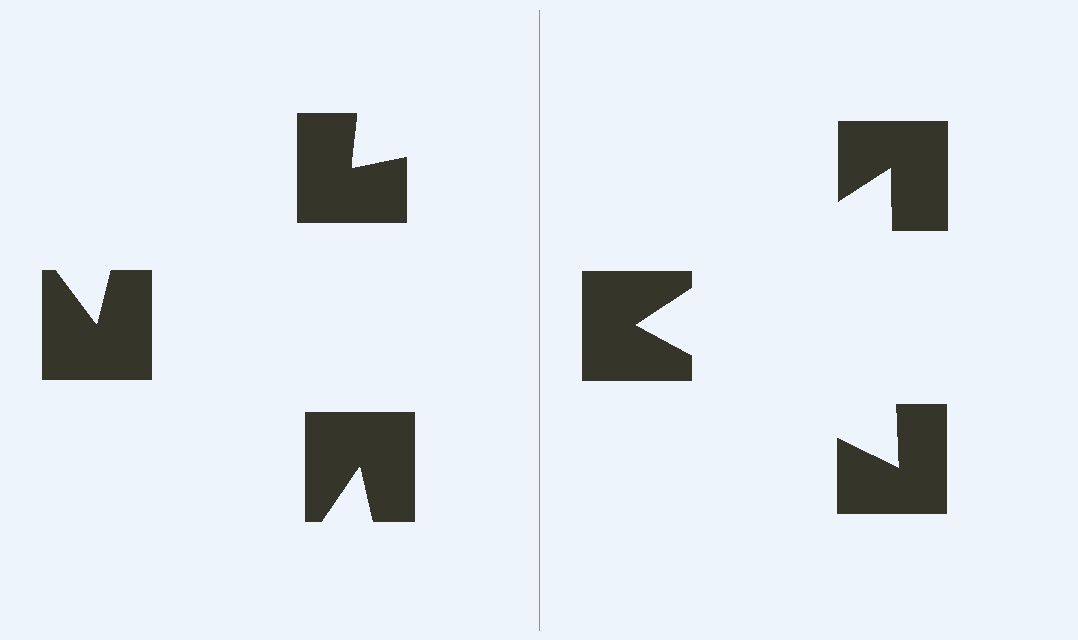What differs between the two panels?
The notched squares are positioned identically on both sides; only the wedge orientations differ. On the right they align to a triangle; on the left they are misaligned.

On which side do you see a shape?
An illusory triangle appears on the right side. On the left side the wedge cuts are rotated, so no coherent shape forms.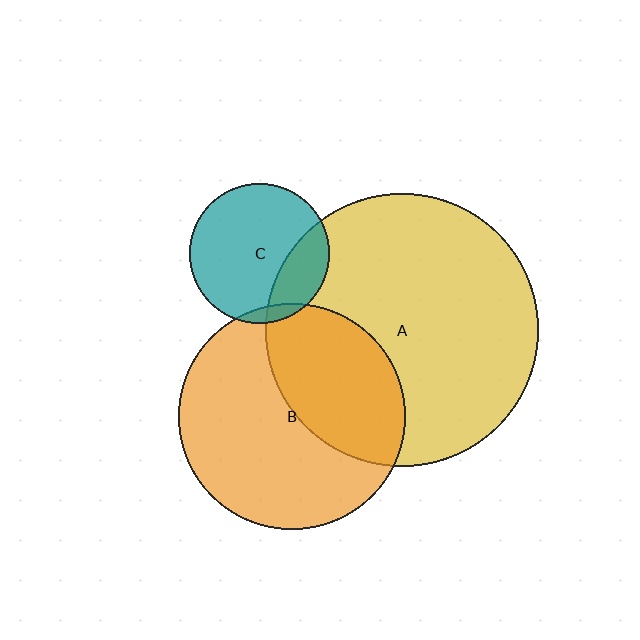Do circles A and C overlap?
Yes.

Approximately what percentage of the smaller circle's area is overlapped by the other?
Approximately 25%.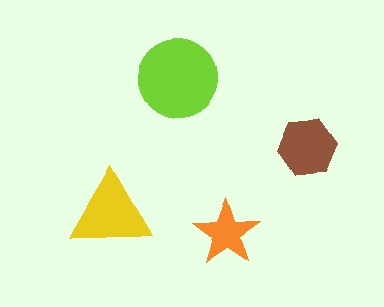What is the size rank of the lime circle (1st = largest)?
1st.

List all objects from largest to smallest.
The lime circle, the yellow triangle, the brown hexagon, the orange star.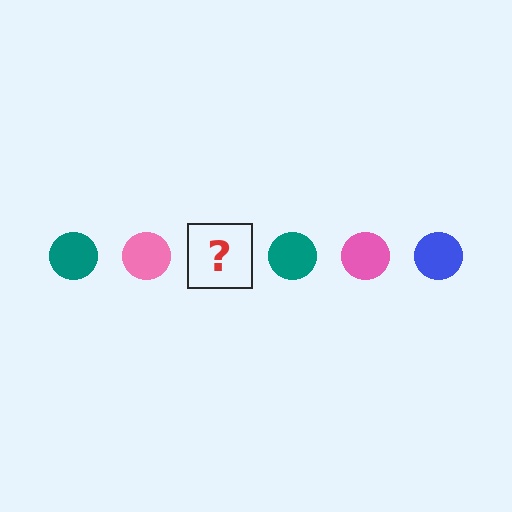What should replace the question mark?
The question mark should be replaced with a blue circle.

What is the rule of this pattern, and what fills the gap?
The rule is that the pattern cycles through teal, pink, blue circles. The gap should be filled with a blue circle.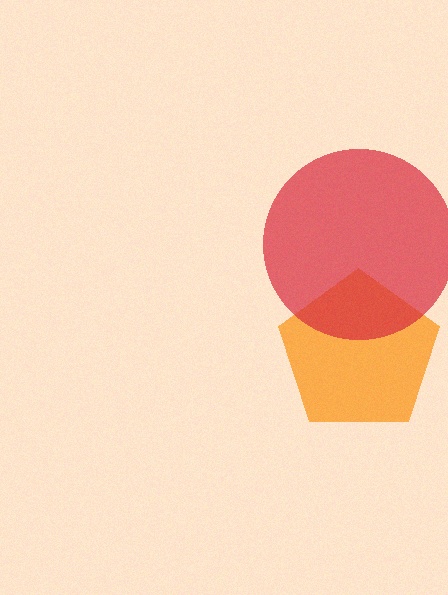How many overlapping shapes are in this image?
There are 2 overlapping shapes in the image.